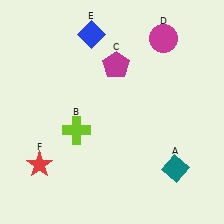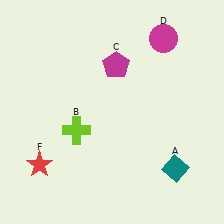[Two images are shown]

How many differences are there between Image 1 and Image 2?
There is 1 difference between the two images.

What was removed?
The blue diamond (E) was removed in Image 2.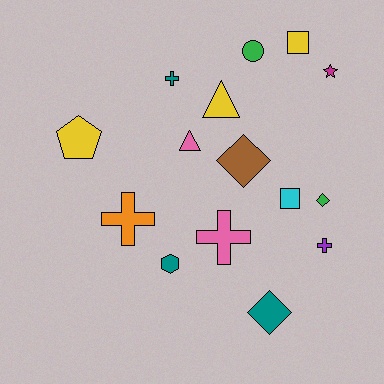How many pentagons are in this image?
There is 1 pentagon.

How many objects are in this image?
There are 15 objects.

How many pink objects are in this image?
There are 2 pink objects.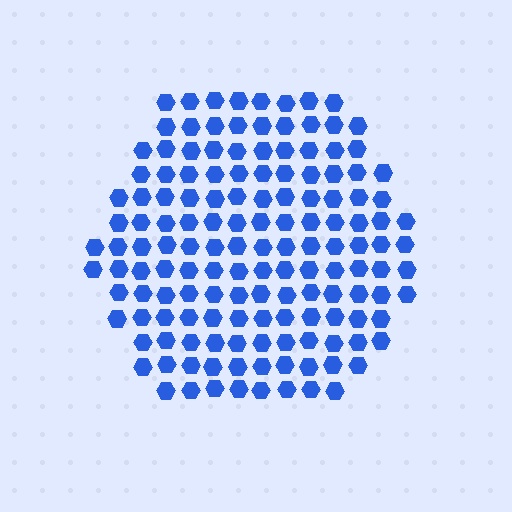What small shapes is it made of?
It is made of small hexagons.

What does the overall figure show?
The overall figure shows a hexagon.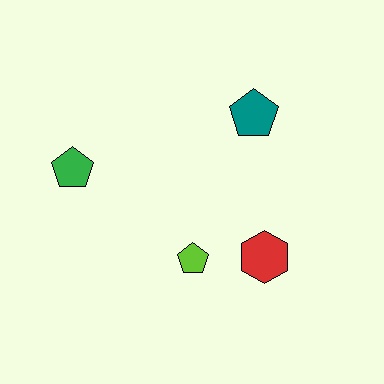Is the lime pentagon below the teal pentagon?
Yes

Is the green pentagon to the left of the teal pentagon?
Yes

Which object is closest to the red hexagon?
The lime pentagon is closest to the red hexagon.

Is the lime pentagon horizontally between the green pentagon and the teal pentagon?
Yes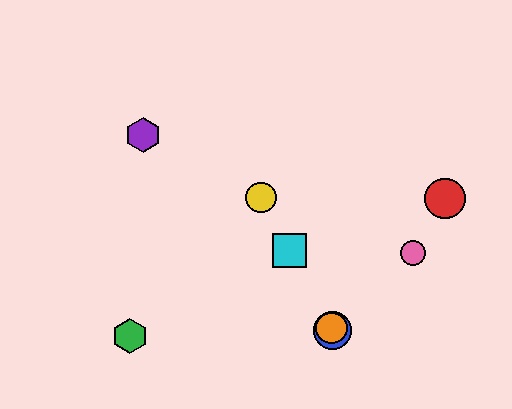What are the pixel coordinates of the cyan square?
The cyan square is at (290, 250).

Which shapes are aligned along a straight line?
The blue circle, the yellow circle, the orange circle, the cyan square are aligned along a straight line.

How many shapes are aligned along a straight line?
4 shapes (the blue circle, the yellow circle, the orange circle, the cyan square) are aligned along a straight line.